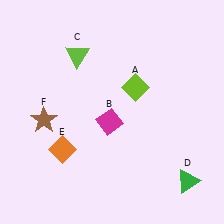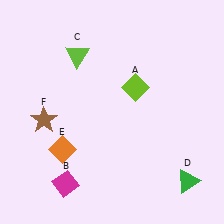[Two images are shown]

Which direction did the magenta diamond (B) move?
The magenta diamond (B) moved down.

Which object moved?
The magenta diamond (B) moved down.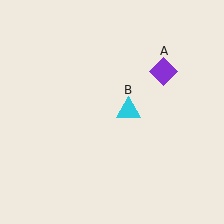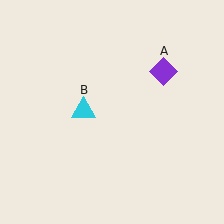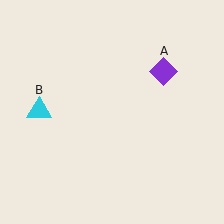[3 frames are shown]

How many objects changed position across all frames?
1 object changed position: cyan triangle (object B).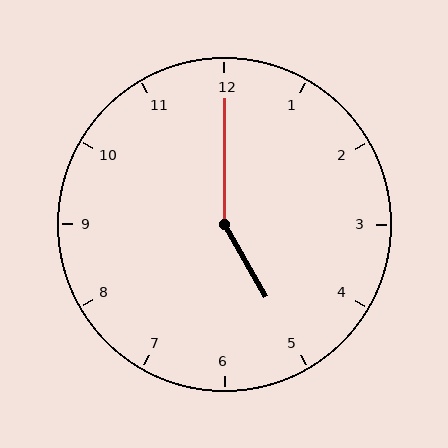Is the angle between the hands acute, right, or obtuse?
It is obtuse.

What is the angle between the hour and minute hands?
Approximately 150 degrees.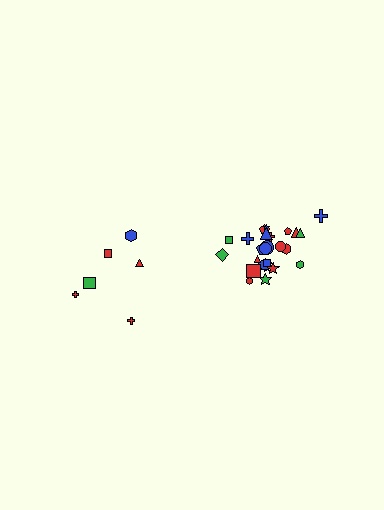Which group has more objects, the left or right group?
The right group.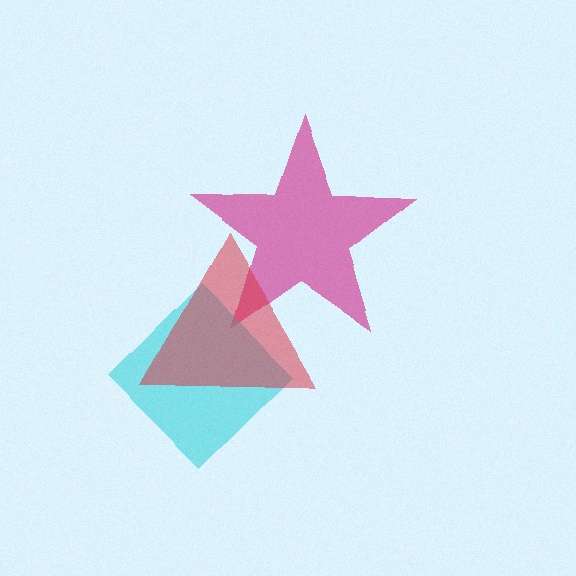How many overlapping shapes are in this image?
There are 3 overlapping shapes in the image.